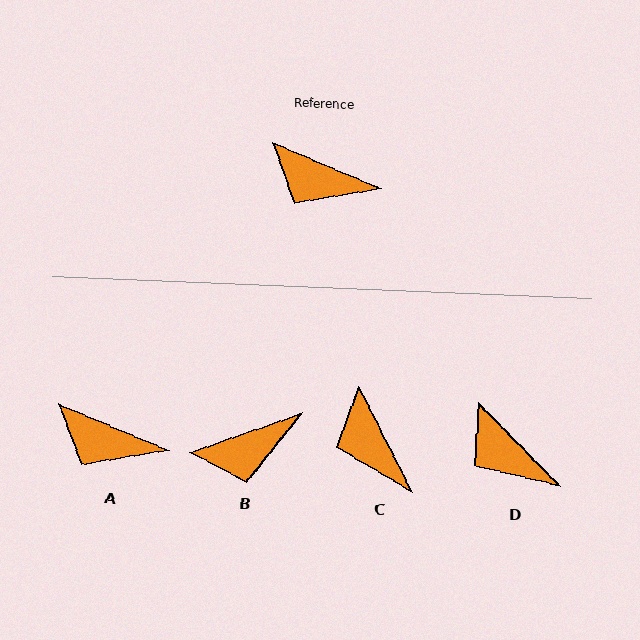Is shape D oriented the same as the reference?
No, it is off by about 23 degrees.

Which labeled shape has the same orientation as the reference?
A.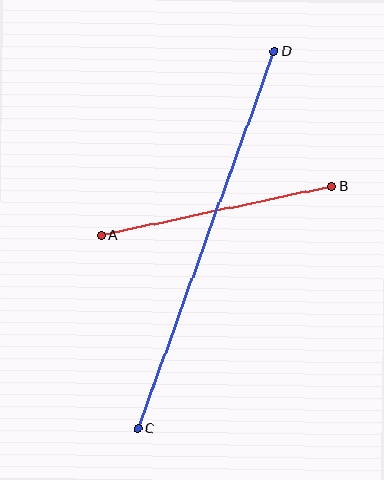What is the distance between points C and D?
The distance is approximately 401 pixels.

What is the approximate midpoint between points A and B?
The midpoint is at approximately (216, 210) pixels.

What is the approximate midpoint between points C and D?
The midpoint is at approximately (206, 240) pixels.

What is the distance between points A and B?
The distance is approximately 235 pixels.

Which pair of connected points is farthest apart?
Points C and D are farthest apart.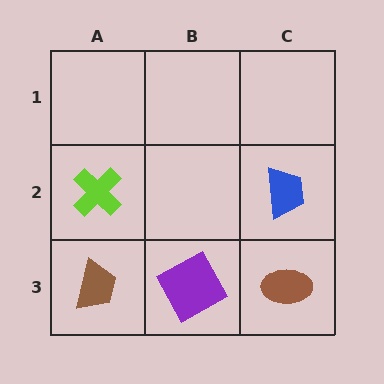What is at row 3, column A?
A brown trapezoid.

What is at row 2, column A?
A lime cross.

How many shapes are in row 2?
2 shapes.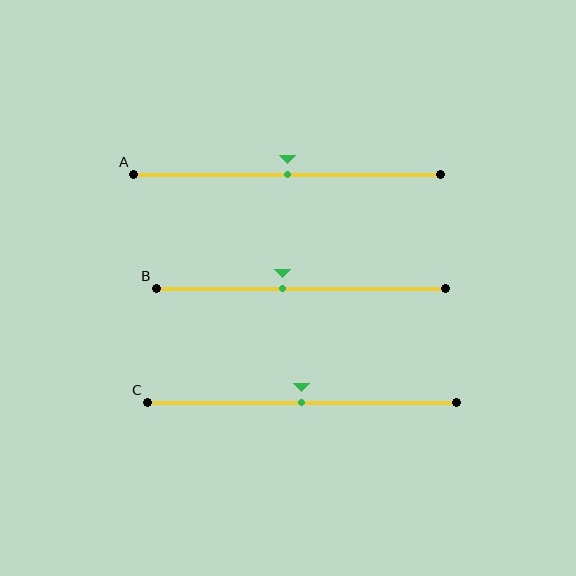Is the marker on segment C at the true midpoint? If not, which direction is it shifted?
Yes, the marker on segment C is at the true midpoint.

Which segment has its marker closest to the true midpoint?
Segment A has its marker closest to the true midpoint.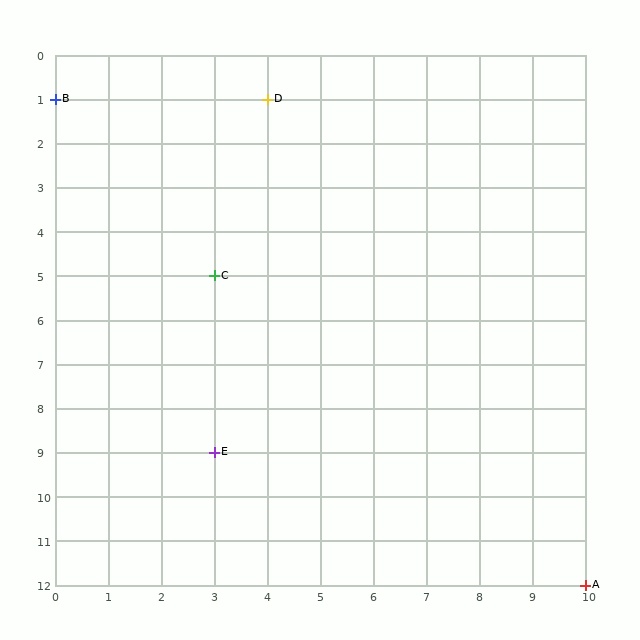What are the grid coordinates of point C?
Point C is at grid coordinates (3, 5).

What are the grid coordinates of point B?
Point B is at grid coordinates (0, 1).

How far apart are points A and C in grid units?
Points A and C are 7 columns and 7 rows apart (about 9.9 grid units diagonally).